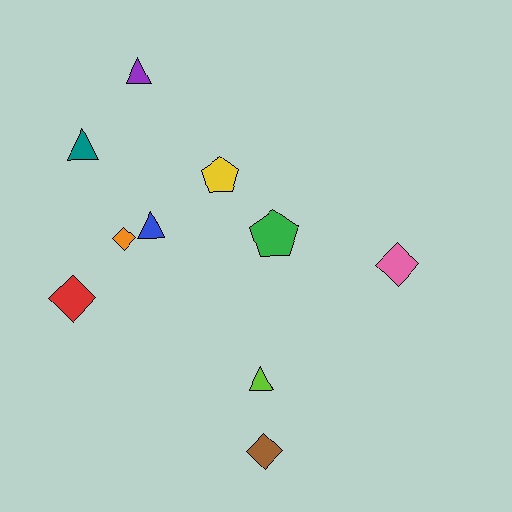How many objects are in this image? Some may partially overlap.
There are 10 objects.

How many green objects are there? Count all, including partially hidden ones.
There is 1 green object.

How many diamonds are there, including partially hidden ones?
There are 4 diamonds.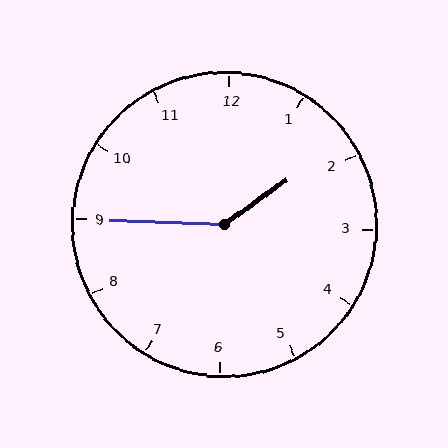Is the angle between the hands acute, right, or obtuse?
It is obtuse.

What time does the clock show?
1:45.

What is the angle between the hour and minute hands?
Approximately 142 degrees.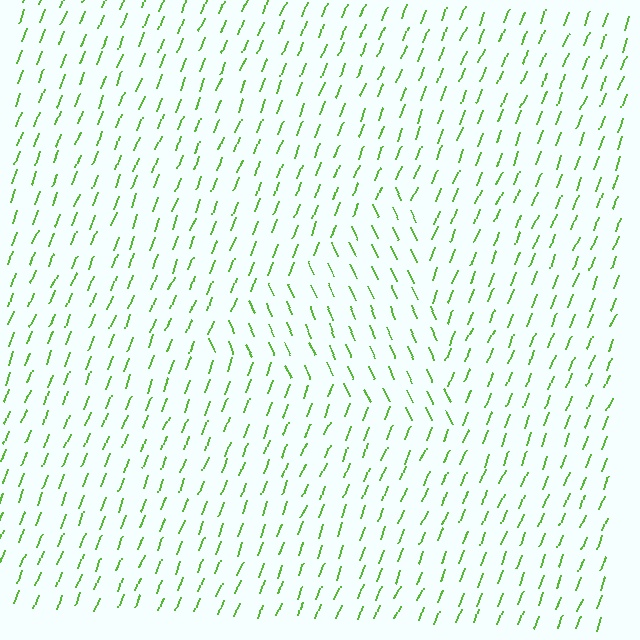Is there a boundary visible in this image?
Yes, there is a texture boundary formed by a change in line orientation.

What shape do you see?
I see a triangle.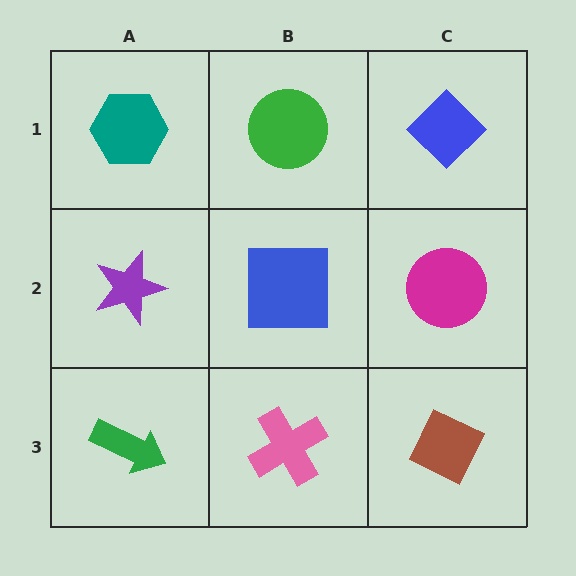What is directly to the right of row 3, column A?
A pink cross.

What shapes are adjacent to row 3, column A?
A purple star (row 2, column A), a pink cross (row 3, column B).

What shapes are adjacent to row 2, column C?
A blue diamond (row 1, column C), a brown diamond (row 3, column C), a blue square (row 2, column B).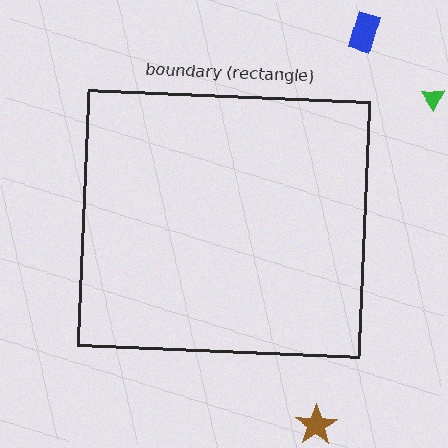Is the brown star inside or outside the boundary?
Outside.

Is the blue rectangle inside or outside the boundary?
Outside.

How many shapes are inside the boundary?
0 inside, 3 outside.